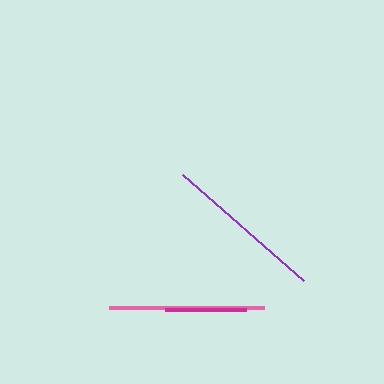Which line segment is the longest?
The purple line is the longest at approximately 161 pixels.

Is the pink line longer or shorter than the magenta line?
The pink line is longer than the magenta line.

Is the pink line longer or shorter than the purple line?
The purple line is longer than the pink line.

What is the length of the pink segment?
The pink segment is approximately 155 pixels long.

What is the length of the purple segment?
The purple segment is approximately 161 pixels long.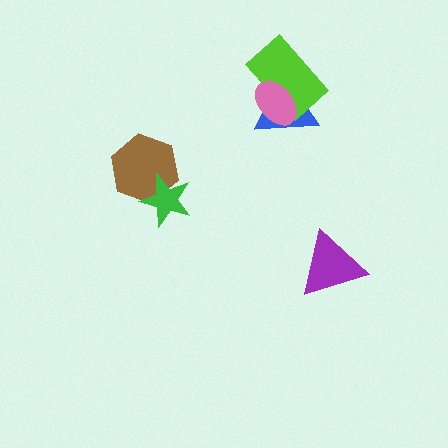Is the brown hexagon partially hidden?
Yes, it is partially covered by another shape.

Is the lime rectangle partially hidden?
Yes, it is partially covered by another shape.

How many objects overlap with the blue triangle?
2 objects overlap with the blue triangle.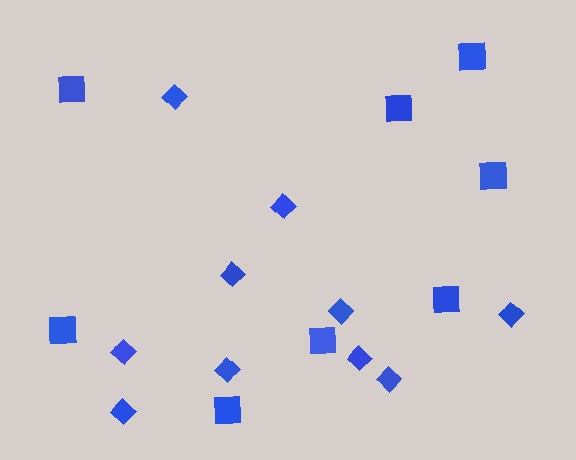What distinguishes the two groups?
There are 2 groups: one group of diamonds (10) and one group of squares (8).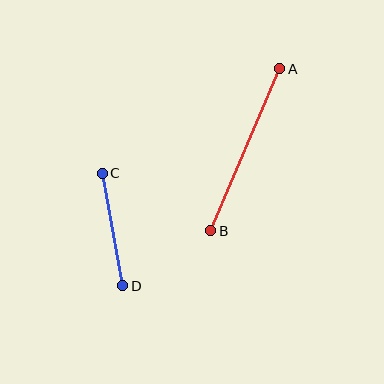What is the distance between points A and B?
The distance is approximately 176 pixels.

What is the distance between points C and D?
The distance is approximately 114 pixels.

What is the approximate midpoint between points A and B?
The midpoint is at approximately (245, 150) pixels.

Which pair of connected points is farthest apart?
Points A and B are farthest apart.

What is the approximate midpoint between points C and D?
The midpoint is at approximately (112, 229) pixels.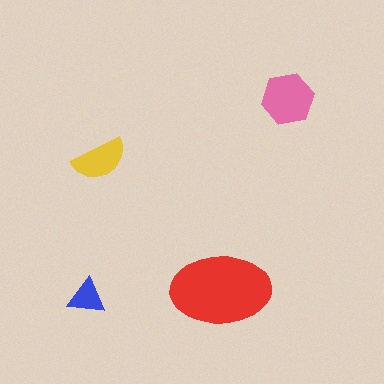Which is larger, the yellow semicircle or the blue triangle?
The yellow semicircle.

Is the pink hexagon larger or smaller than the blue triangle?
Larger.